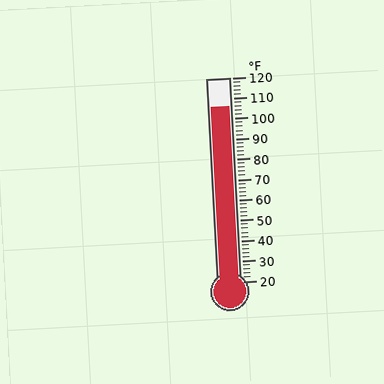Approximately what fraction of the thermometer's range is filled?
The thermometer is filled to approximately 85% of its range.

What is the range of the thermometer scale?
The thermometer scale ranges from 20°F to 120°F.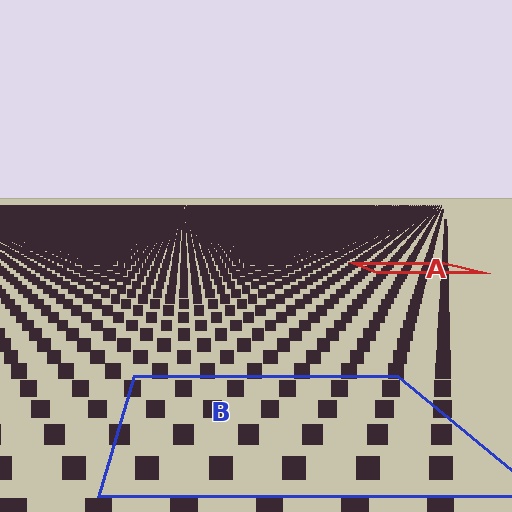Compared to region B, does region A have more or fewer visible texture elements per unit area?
Region A has more texture elements per unit area — they are packed more densely because it is farther away.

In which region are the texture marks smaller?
The texture marks are smaller in region A, because it is farther away.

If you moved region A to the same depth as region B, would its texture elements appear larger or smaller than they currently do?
They would appear larger. At a closer depth, the same texture elements are projected at a bigger on-screen size.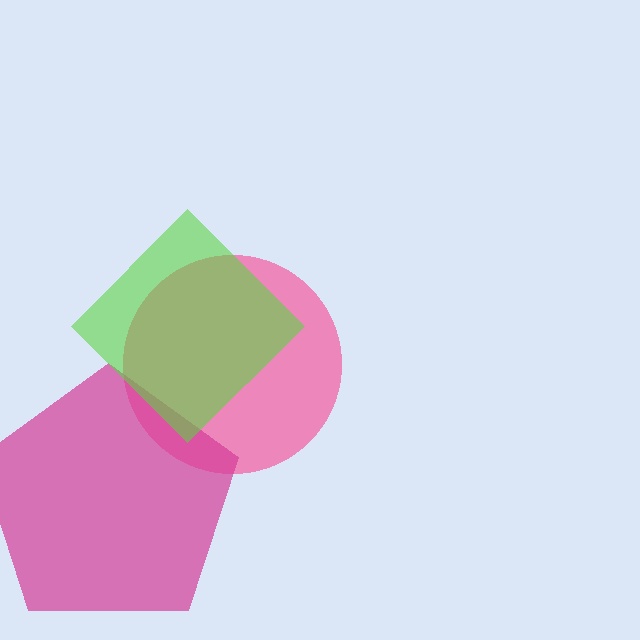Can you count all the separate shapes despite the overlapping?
Yes, there are 3 separate shapes.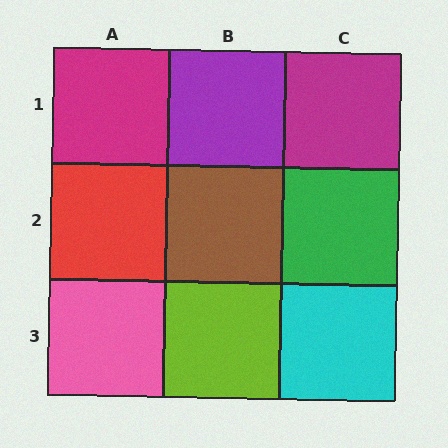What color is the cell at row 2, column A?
Red.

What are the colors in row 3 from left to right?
Pink, lime, cyan.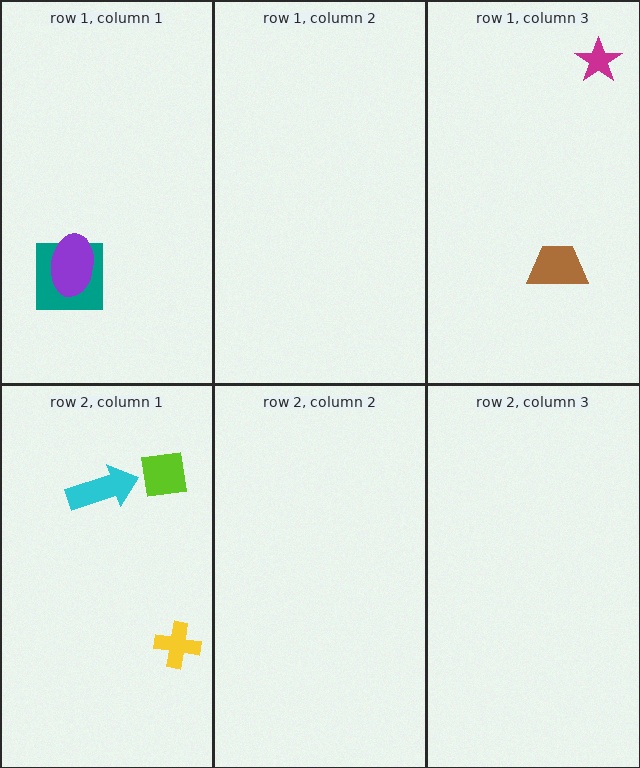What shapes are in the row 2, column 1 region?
The lime square, the yellow cross, the cyan arrow.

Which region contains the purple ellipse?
The row 1, column 1 region.